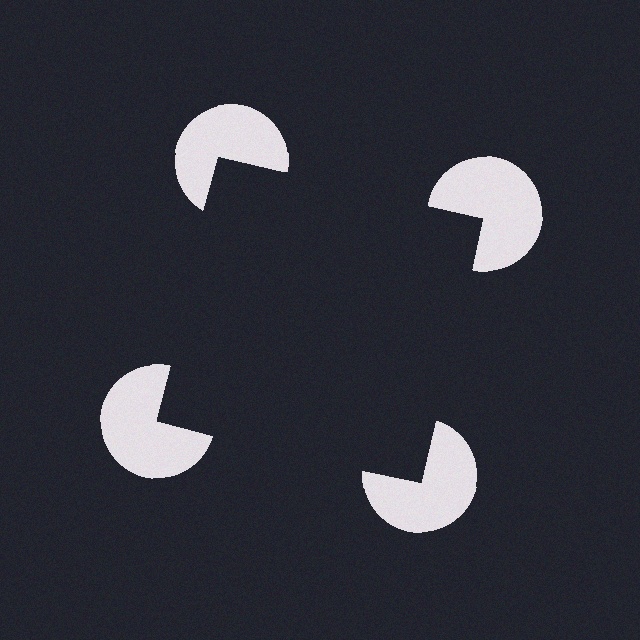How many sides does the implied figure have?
4 sides.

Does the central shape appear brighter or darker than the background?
It typically appears slightly darker than the background, even though no actual brightness change is drawn.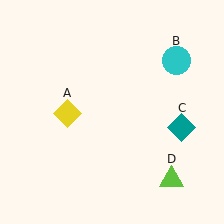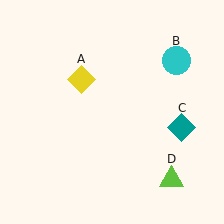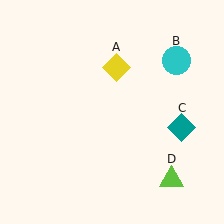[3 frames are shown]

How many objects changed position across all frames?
1 object changed position: yellow diamond (object A).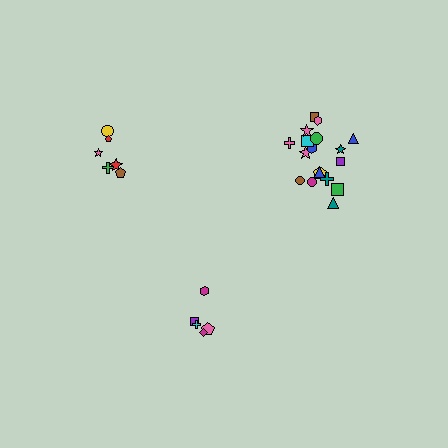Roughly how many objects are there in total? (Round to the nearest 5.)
Roughly 30 objects in total.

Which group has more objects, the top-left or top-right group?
The top-right group.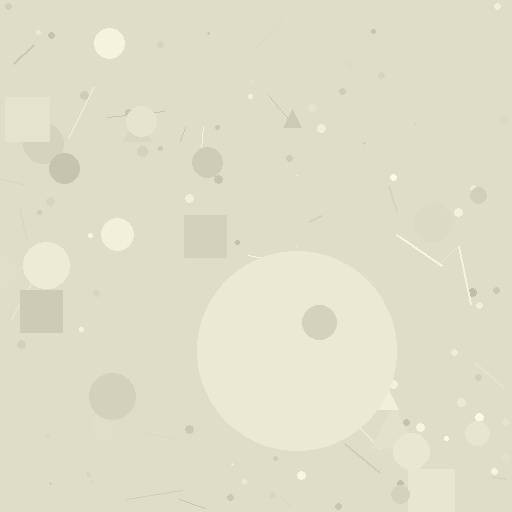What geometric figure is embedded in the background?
A circle is embedded in the background.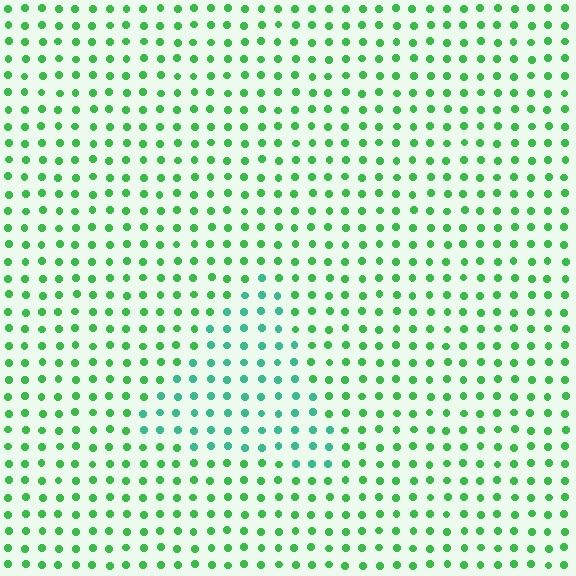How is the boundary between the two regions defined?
The boundary is defined purely by a slight shift in hue (about 33 degrees). Spacing, size, and orientation are identical on both sides.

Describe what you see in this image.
The image is filled with small green elements in a uniform arrangement. A triangle-shaped region is visible where the elements are tinted to a slightly different hue, forming a subtle color boundary.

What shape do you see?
I see a triangle.